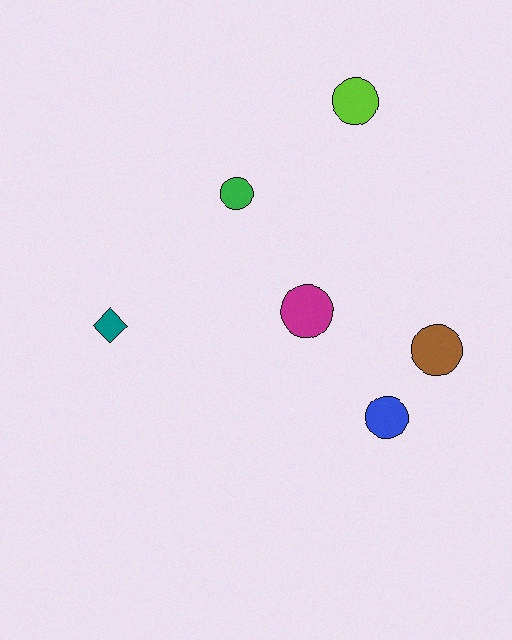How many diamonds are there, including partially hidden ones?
There is 1 diamond.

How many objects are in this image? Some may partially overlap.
There are 6 objects.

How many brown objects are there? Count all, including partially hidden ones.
There is 1 brown object.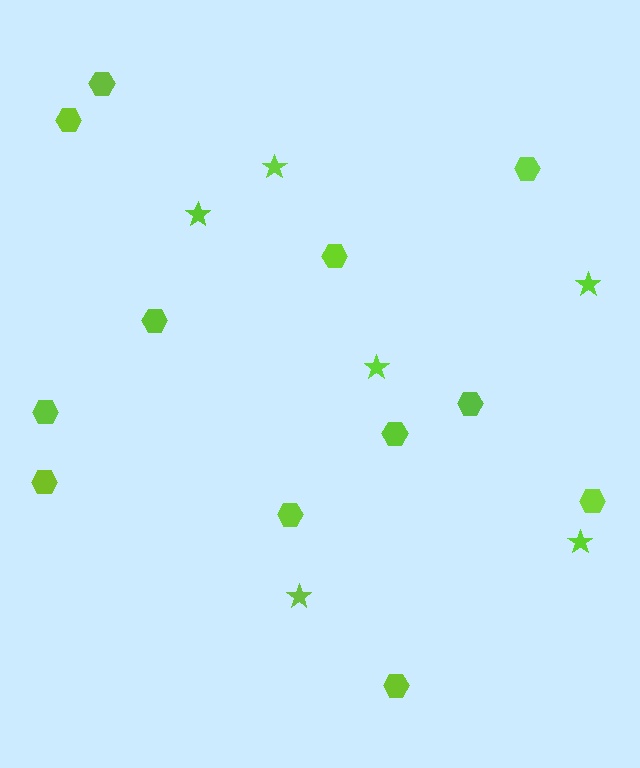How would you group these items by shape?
There are 2 groups: one group of hexagons (12) and one group of stars (6).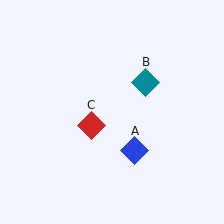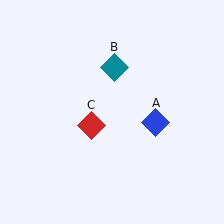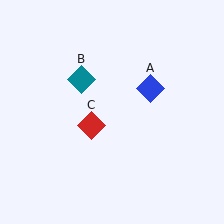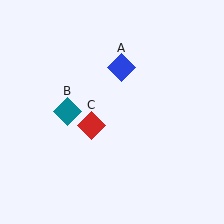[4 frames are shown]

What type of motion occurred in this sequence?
The blue diamond (object A), teal diamond (object B) rotated counterclockwise around the center of the scene.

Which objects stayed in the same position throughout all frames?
Red diamond (object C) remained stationary.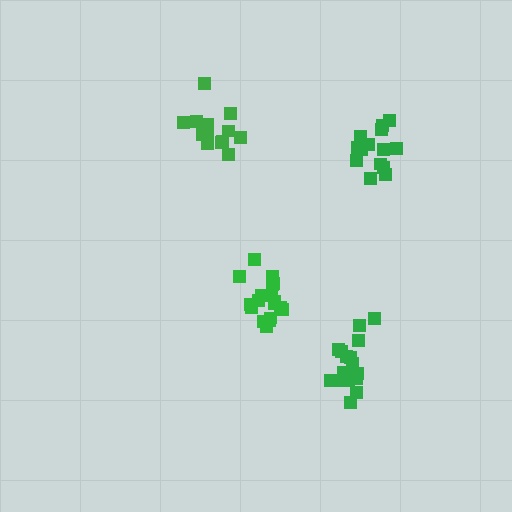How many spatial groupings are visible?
There are 4 spatial groupings.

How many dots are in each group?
Group 1: 13 dots, Group 2: 18 dots, Group 3: 14 dots, Group 4: 17 dots (62 total).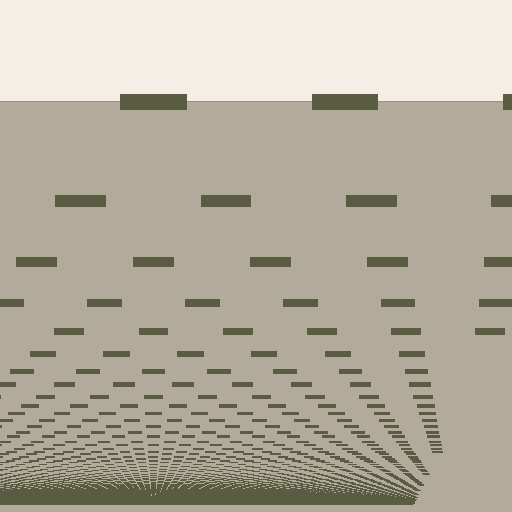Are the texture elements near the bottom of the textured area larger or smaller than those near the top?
Smaller. The gradient is inverted — elements near the bottom are smaller and denser.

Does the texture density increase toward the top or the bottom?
Density increases toward the bottom.